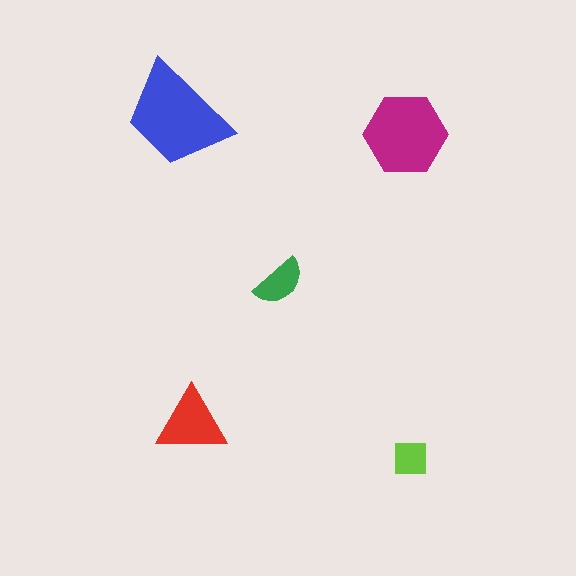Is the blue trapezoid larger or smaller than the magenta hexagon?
Larger.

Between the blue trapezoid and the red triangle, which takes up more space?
The blue trapezoid.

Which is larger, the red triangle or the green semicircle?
The red triangle.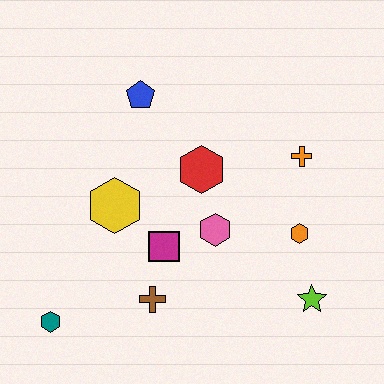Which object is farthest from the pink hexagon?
The teal hexagon is farthest from the pink hexagon.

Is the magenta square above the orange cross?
No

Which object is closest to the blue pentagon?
The red hexagon is closest to the blue pentagon.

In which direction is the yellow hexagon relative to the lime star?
The yellow hexagon is to the left of the lime star.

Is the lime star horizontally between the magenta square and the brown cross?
No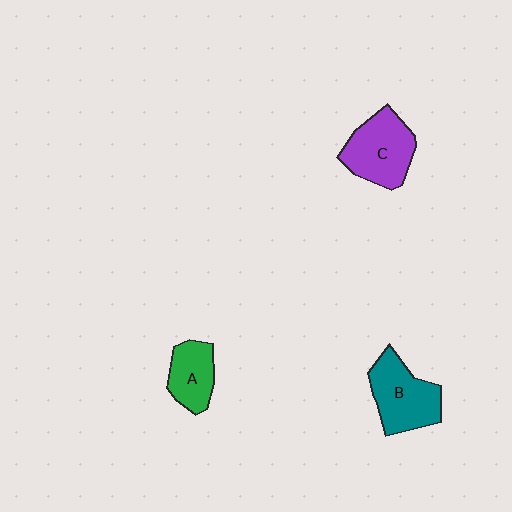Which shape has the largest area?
Shape C (purple).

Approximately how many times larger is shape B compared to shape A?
Approximately 1.5 times.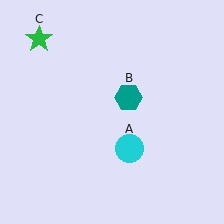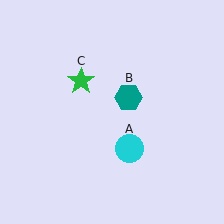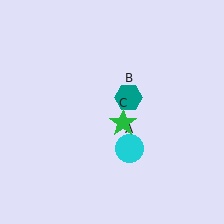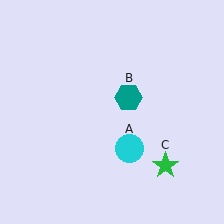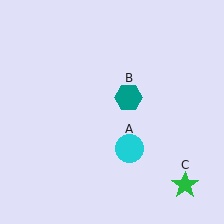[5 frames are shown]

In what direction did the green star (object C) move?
The green star (object C) moved down and to the right.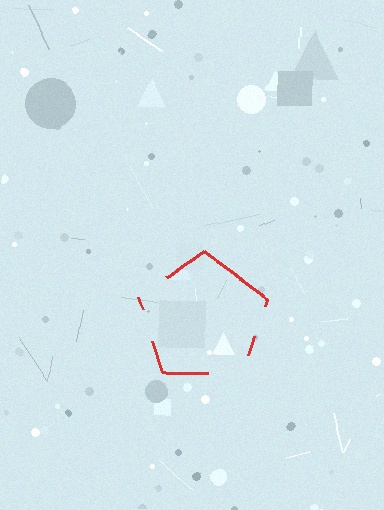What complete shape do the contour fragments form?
The contour fragments form a pentagon.